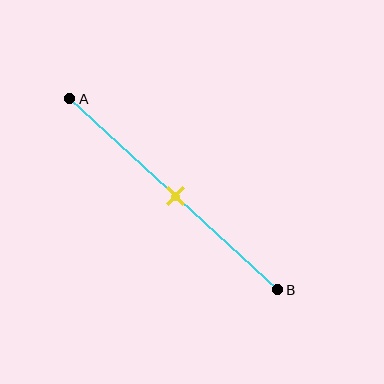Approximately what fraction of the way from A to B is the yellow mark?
The yellow mark is approximately 50% of the way from A to B.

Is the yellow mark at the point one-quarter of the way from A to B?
No, the mark is at about 50% from A, not at the 25% one-quarter point.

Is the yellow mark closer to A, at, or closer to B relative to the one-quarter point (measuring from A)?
The yellow mark is closer to point B than the one-quarter point of segment AB.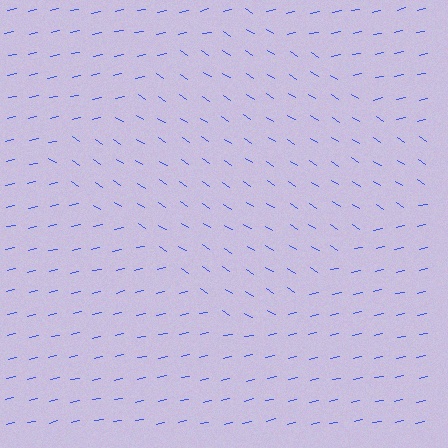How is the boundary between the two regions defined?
The boundary is defined purely by a change in line orientation (approximately 45 degrees difference). All lines are the same color and thickness.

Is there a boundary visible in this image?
Yes, there is a texture boundary formed by a change in line orientation.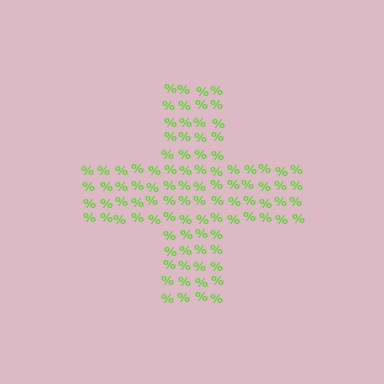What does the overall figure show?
The overall figure shows a cross.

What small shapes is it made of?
It is made of small percent signs.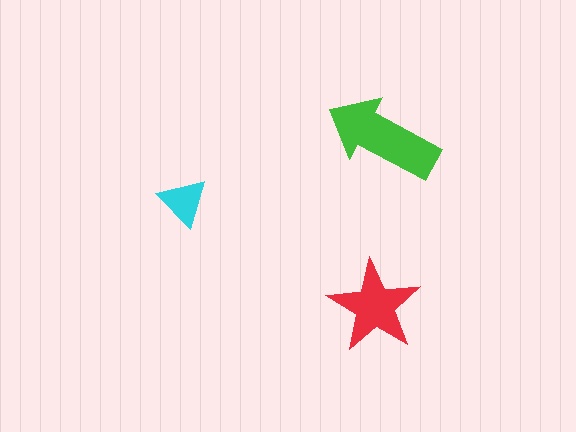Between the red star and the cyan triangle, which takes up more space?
The red star.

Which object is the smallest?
The cyan triangle.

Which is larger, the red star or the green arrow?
The green arrow.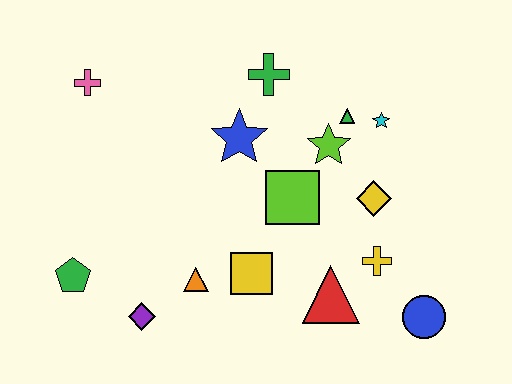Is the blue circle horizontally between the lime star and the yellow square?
No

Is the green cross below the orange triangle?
No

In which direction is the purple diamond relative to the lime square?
The purple diamond is to the left of the lime square.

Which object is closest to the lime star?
The green triangle is closest to the lime star.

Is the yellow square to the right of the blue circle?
No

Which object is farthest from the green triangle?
The green pentagon is farthest from the green triangle.